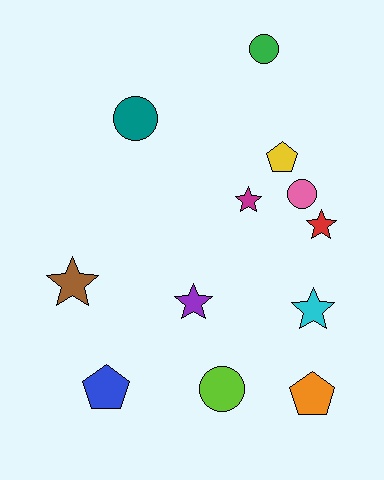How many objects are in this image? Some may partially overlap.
There are 12 objects.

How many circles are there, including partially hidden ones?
There are 4 circles.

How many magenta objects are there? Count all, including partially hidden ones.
There is 1 magenta object.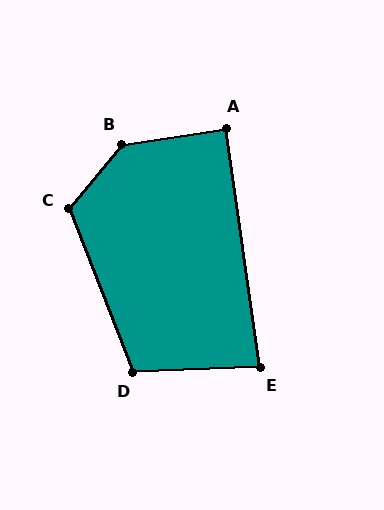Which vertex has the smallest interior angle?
E, at approximately 84 degrees.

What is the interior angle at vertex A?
Approximately 89 degrees (approximately right).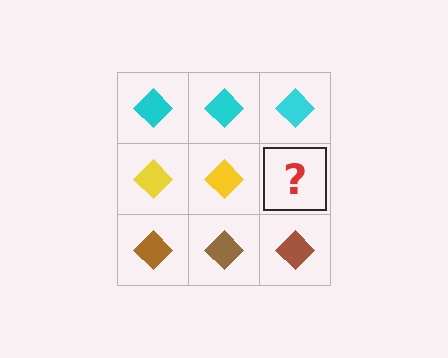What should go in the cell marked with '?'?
The missing cell should contain a yellow diamond.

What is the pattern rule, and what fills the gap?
The rule is that each row has a consistent color. The gap should be filled with a yellow diamond.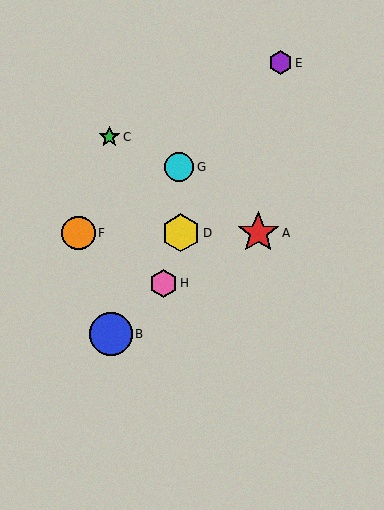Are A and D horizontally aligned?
Yes, both are at y≈233.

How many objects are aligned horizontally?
3 objects (A, D, F) are aligned horizontally.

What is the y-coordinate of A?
Object A is at y≈233.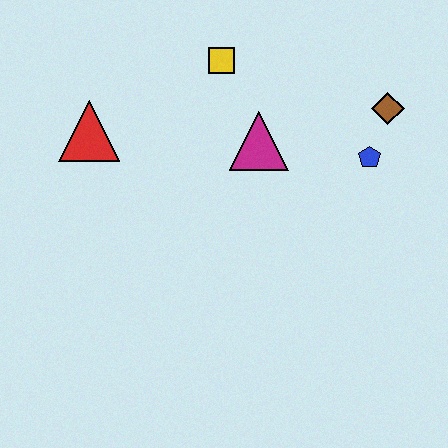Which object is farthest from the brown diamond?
The red triangle is farthest from the brown diamond.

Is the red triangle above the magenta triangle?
Yes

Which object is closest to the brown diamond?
The blue pentagon is closest to the brown diamond.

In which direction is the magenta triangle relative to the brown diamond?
The magenta triangle is to the left of the brown diamond.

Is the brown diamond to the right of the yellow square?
Yes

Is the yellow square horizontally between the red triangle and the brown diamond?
Yes